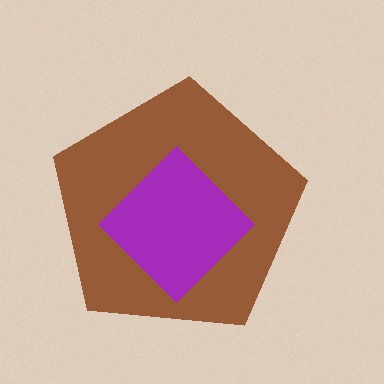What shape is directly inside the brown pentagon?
The purple diamond.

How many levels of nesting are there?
2.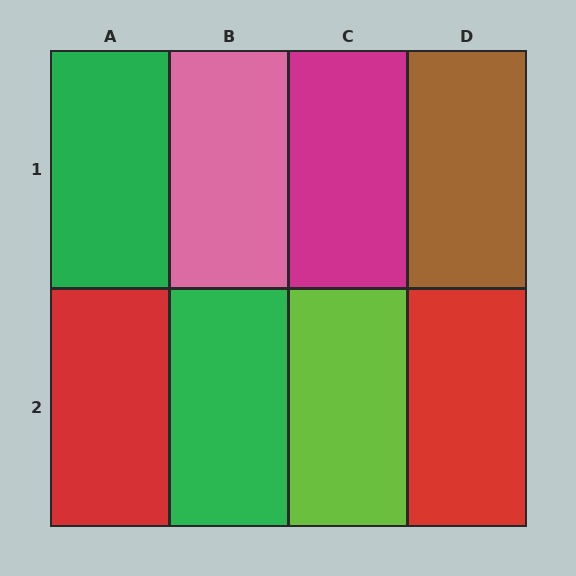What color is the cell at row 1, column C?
Magenta.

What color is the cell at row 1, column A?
Green.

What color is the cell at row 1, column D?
Brown.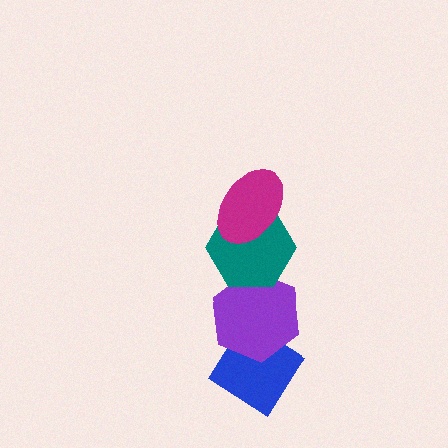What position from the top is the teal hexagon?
The teal hexagon is 2nd from the top.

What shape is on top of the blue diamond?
The purple hexagon is on top of the blue diamond.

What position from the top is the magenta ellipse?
The magenta ellipse is 1st from the top.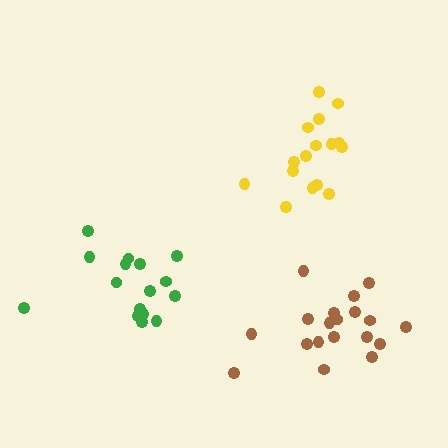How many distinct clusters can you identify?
There are 3 distinct clusters.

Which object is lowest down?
The brown cluster is bottommost.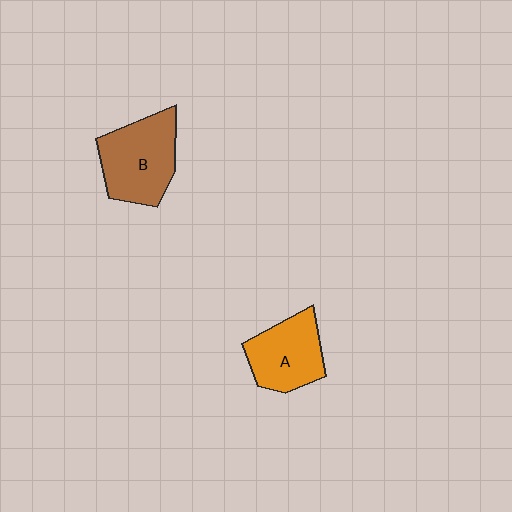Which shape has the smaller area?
Shape A (orange).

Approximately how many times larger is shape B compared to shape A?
Approximately 1.2 times.